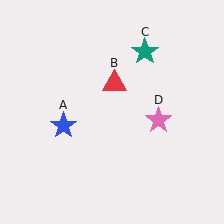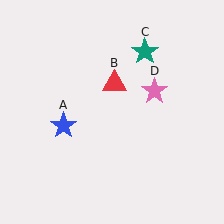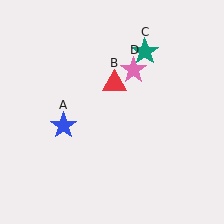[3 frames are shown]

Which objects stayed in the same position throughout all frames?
Blue star (object A) and red triangle (object B) and teal star (object C) remained stationary.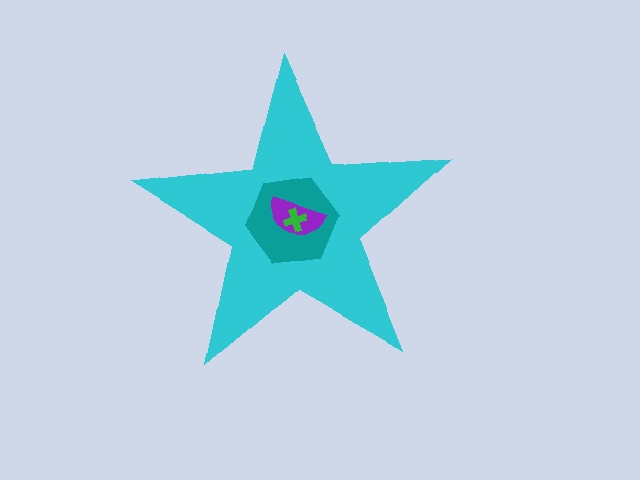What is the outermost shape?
The cyan star.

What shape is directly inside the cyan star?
The teal hexagon.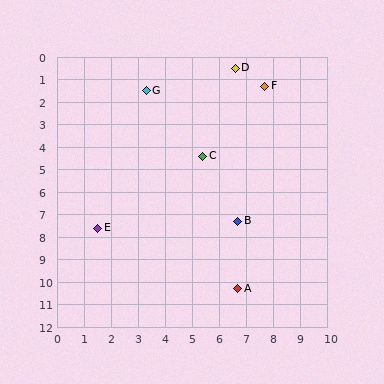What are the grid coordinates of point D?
Point D is at approximately (6.6, 0.5).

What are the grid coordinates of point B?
Point B is at approximately (6.7, 7.3).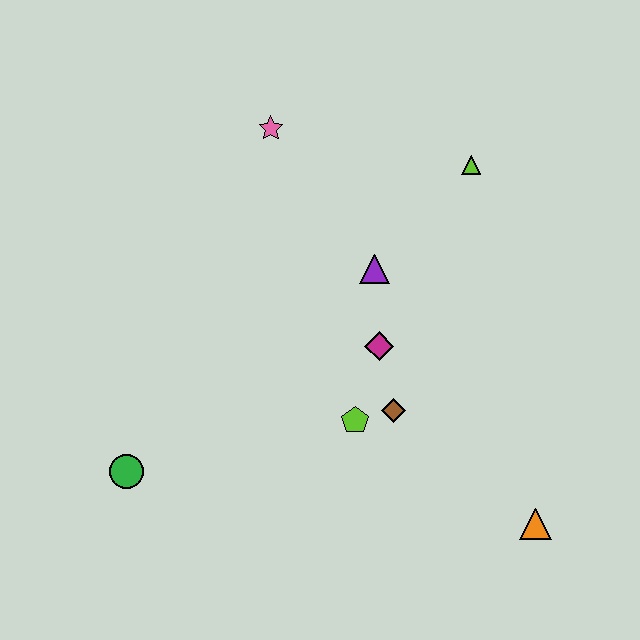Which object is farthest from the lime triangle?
The green circle is farthest from the lime triangle.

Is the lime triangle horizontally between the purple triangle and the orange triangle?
Yes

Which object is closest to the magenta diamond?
The brown diamond is closest to the magenta diamond.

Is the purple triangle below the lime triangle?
Yes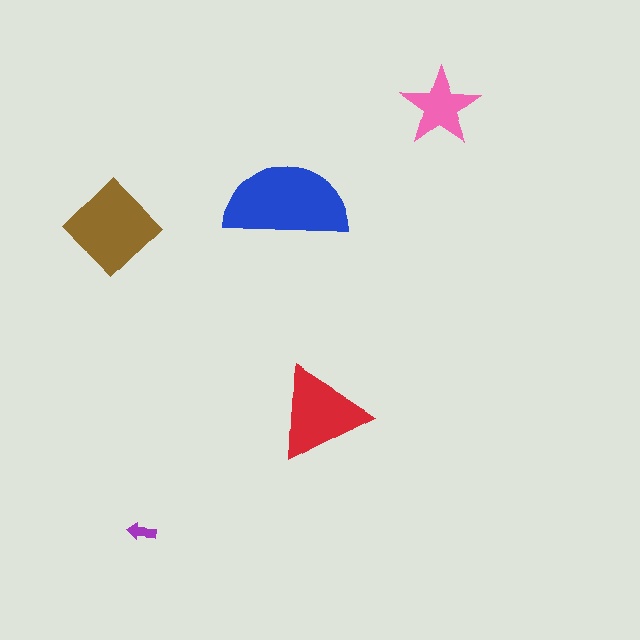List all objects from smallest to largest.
The purple arrow, the pink star, the red triangle, the brown diamond, the blue semicircle.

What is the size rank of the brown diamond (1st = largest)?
2nd.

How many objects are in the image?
There are 5 objects in the image.